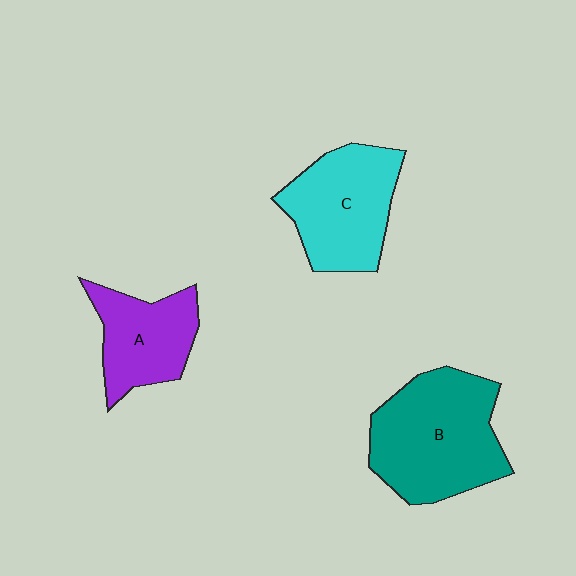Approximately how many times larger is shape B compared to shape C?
Approximately 1.3 times.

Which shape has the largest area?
Shape B (teal).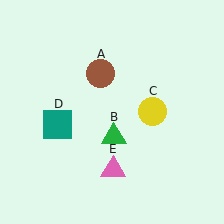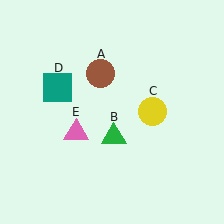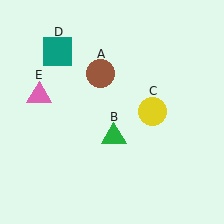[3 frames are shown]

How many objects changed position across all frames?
2 objects changed position: teal square (object D), pink triangle (object E).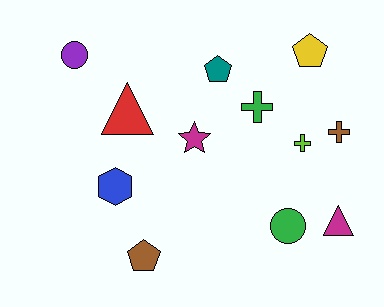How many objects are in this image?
There are 12 objects.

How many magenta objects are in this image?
There are 2 magenta objects.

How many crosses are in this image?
There are 3 crosses.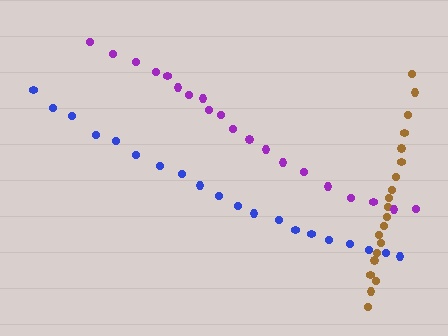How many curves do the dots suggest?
There are 3 distinct paths.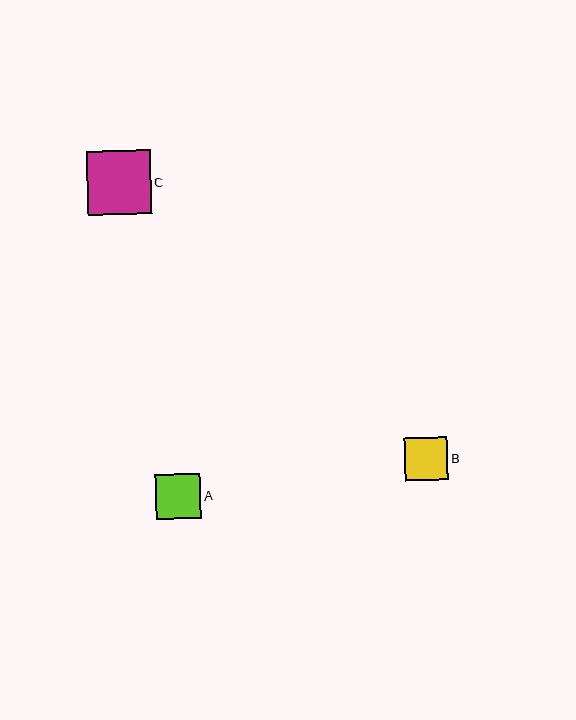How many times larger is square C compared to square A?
Square C is approximately 1.4 times the size of square A.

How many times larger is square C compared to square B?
Square C is approximately 1.5 times the size of square B.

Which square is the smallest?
Square B is the smallest with a size of approximately 43 pixels.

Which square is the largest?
Square C is the largest with a size of approximately 64 pixels.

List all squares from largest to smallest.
From largest to smallest: C, A, B.